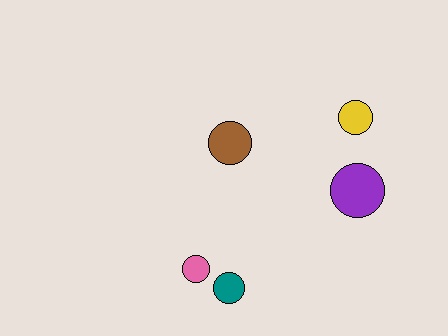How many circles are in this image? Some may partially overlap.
There are 5 circles.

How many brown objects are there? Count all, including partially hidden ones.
There is 1 brown object.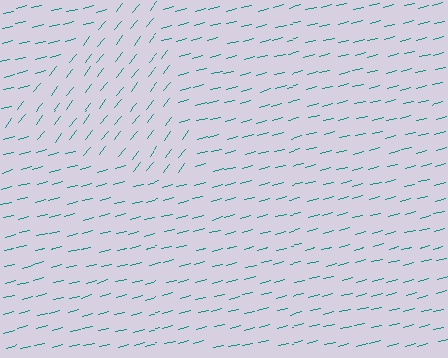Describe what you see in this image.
The image is filled with small teal line segments. A triangle region in the image has lines oriented differently from the surrounding lines, creating a visible texture boundary.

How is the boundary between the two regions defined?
The boundary is defined purely by a change in line orientation (approximately 37 degrees difference). All lines are the same color and thickness.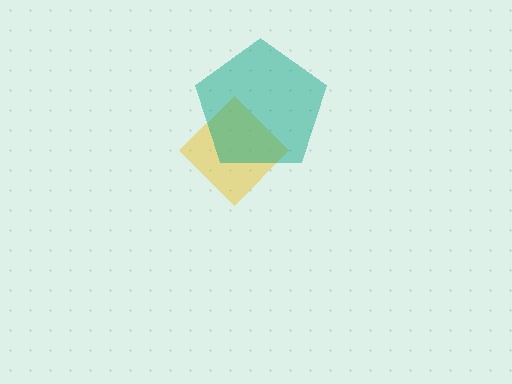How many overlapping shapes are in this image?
There are 2 overlapping shapes in the image.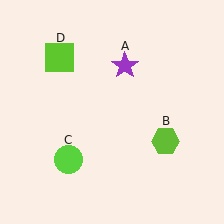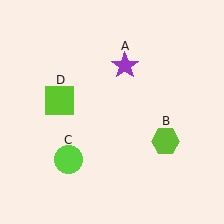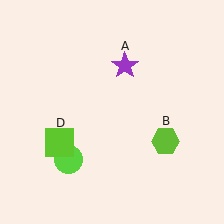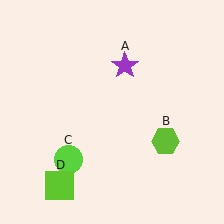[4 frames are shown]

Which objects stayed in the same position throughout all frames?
Purple star (object A) and lime hexagon (object B) and lime circle (object C) remained stationary.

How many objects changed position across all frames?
1 object changed position: lime square (object D).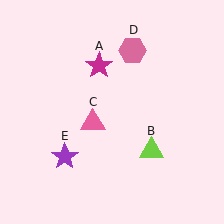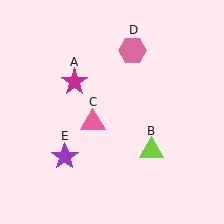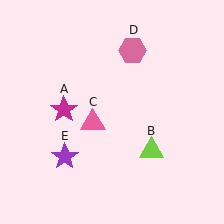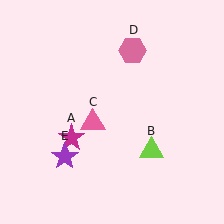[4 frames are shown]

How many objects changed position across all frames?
1 object changed position: magenta star (object A).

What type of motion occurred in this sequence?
The magenta star (object A) rotated counterclockwise around the center of the scene.